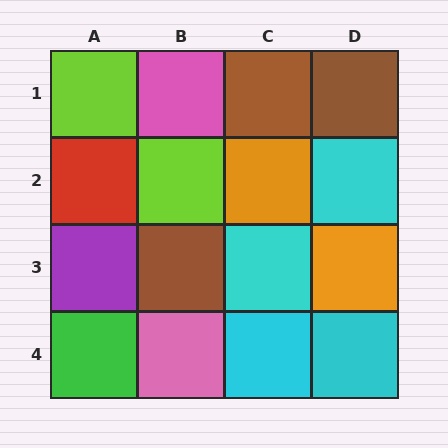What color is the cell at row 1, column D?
Brown.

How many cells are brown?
3 cells are brown.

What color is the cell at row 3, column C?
Cyan.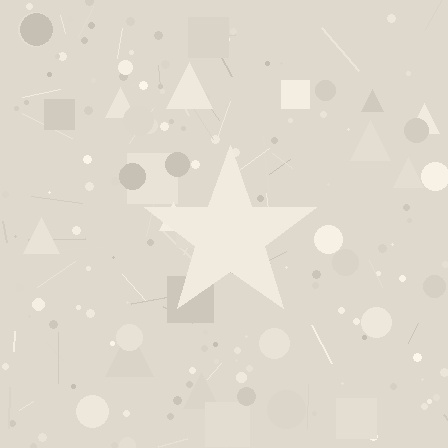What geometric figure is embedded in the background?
A star is embedded in the background.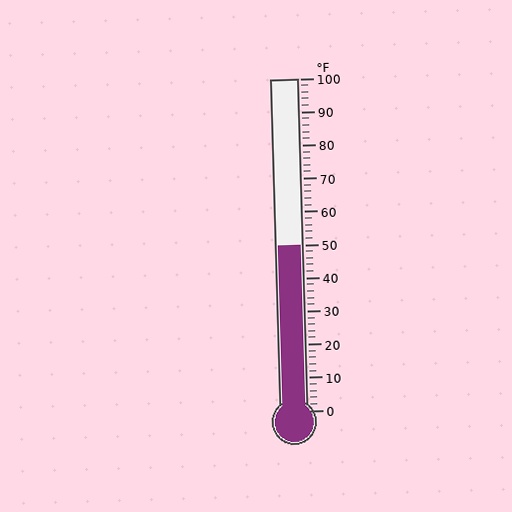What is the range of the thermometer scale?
The thermometer scale ranges from 0°F to 100°F.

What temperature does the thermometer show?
The thermometer shows approximately 50°F.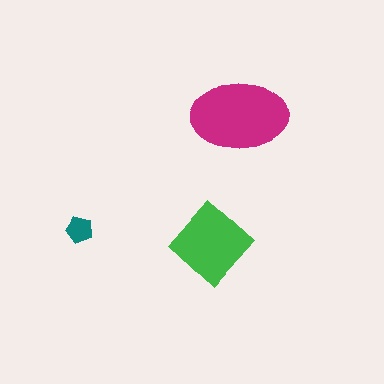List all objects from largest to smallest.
The magenta ellipse, the green diamond, the teal pentagon.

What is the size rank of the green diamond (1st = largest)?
2nd.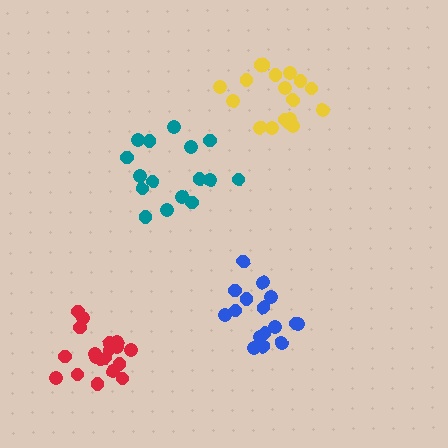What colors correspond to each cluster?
The clusters are colored: yellow, teal, red, blue.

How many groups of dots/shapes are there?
There are 4 groups.